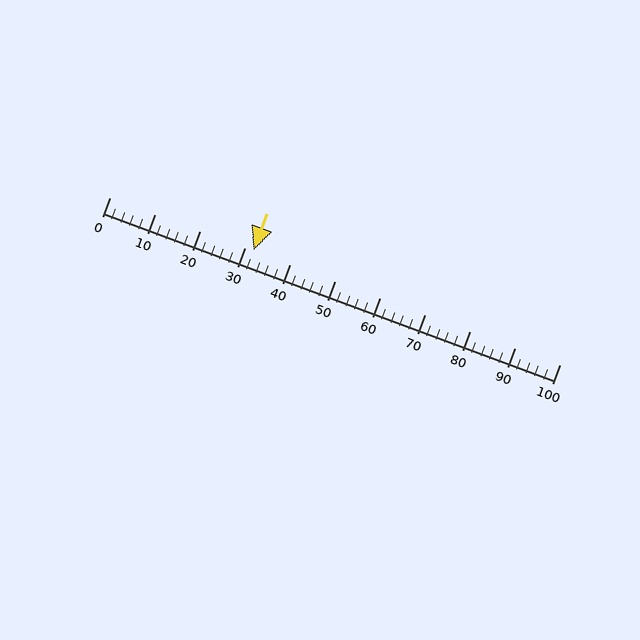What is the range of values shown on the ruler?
The ruler shows values from 0 to 100.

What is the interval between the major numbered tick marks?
The major tick marks are spaced 10 units apart.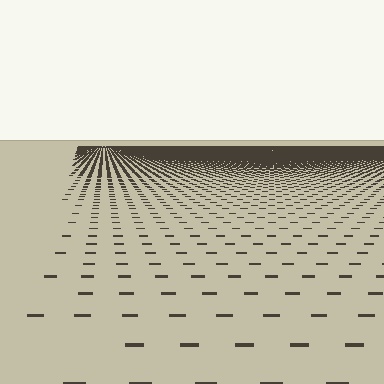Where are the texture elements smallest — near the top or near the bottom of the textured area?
Near the top.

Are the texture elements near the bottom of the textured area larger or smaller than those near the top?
Larger. Near the bottom, elements are closer to the viewer and appear at a bigger on-screen size.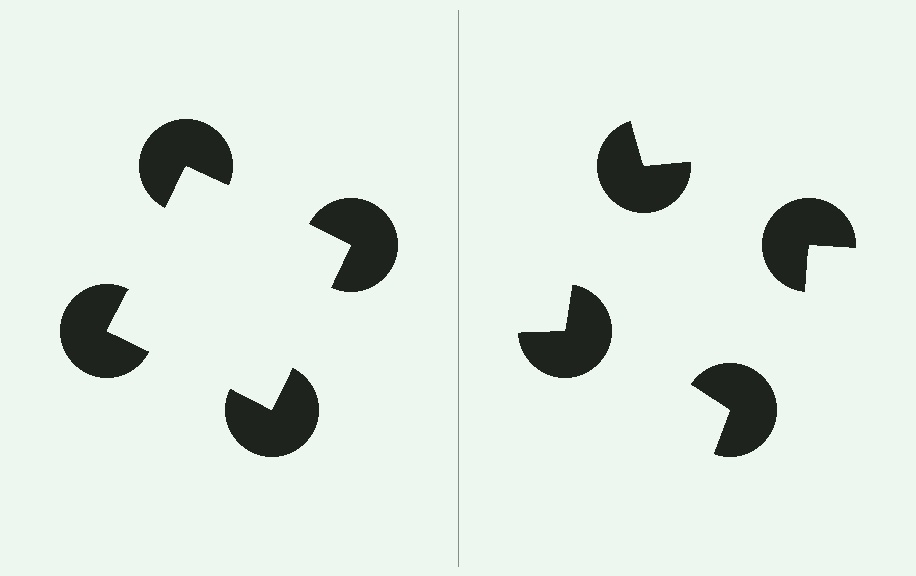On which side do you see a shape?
An illusory square appears on the left side. On the right side the wedge cuts are rotated, so no coherent shape forms.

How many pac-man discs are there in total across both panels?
8 — 4 on each side.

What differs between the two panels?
The pac-man discs are positioned identically on both sides; only the wedge orientations differ. On the left they align to a square; on the right they are misaligned.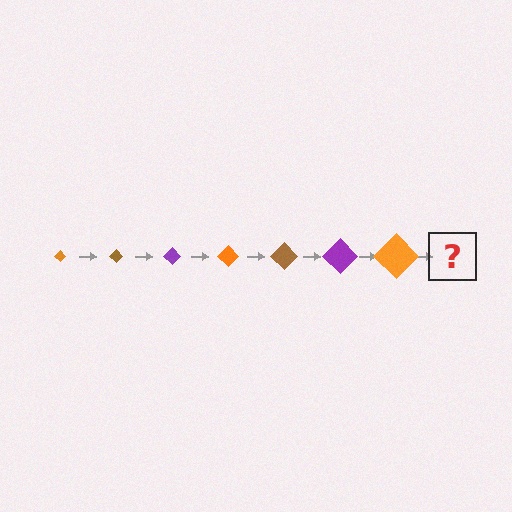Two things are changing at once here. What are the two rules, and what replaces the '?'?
The two rules are that the diamond grows larger each step and the color cycles through orange, brown, and purple. The '?' should be a brown diamond, larger than the previous one.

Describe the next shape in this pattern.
It should be a brown diamond, larger than the previous one.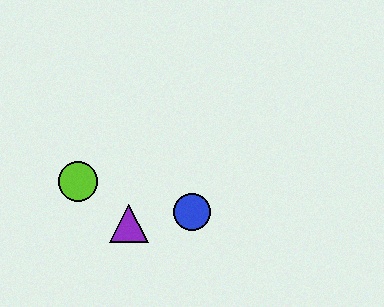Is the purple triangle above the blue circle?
No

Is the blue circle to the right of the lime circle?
Yes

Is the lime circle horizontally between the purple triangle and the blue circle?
No